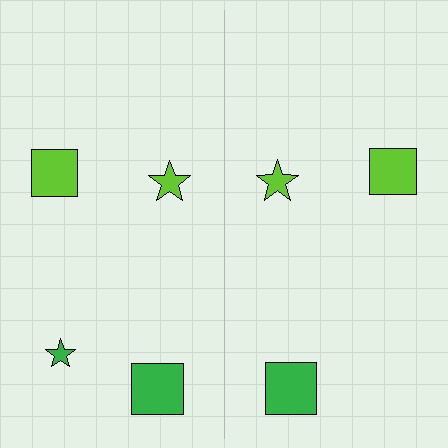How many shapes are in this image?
There are 7 shapes in this image.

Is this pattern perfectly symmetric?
No, the pattern is not perfectly symmetric. A green star is missing from the right side.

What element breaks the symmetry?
A green star is missing from the right side.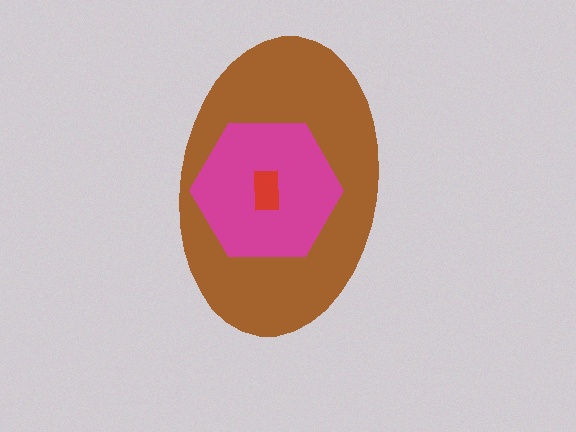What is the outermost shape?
The brown ellipse.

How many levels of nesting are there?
3.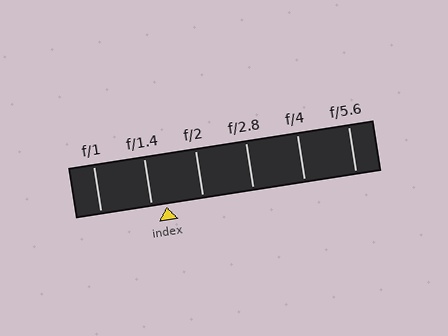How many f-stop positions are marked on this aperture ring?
There are 6 f-stop positions marked.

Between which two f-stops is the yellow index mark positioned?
The index mark is between f/1.4 and f/2.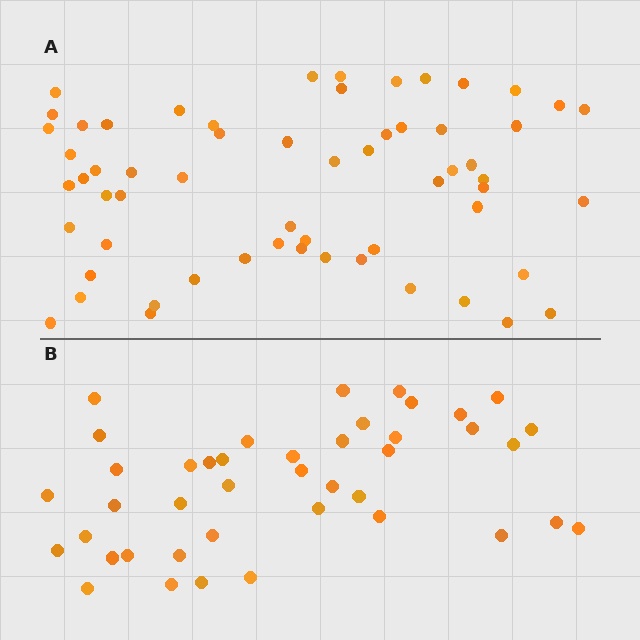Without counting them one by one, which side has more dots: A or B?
Region A (the top region) has more dots.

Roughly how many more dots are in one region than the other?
Region A has approximately 20 more dots than region B.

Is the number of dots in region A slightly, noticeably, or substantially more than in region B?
Region A has noticeably more, but not dramatically so. The ratio is roughly 1.4 to 1.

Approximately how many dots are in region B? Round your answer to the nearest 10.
About 40 dots. (The exact count is 42, which rounds to 40.)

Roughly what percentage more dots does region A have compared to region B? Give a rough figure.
About 45% more.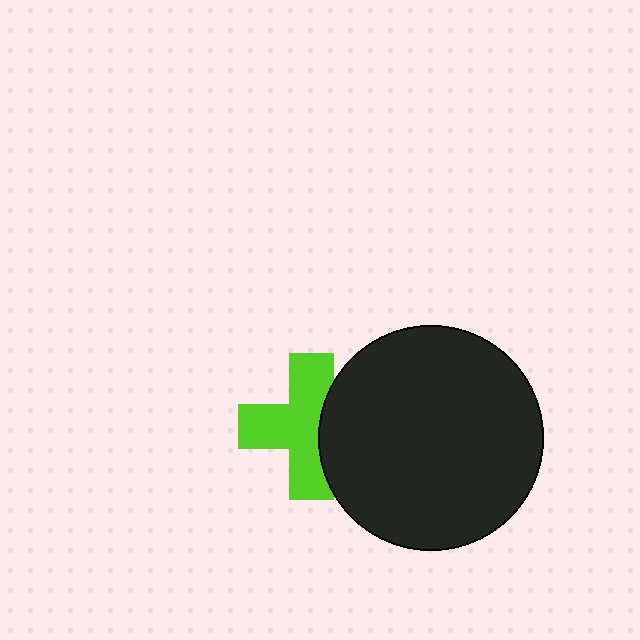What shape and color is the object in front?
The object in front is a black circle.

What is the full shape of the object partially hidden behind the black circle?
The partially hidden object is a lime cross.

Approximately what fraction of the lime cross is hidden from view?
Roughly 32% of the lime cross is hidden behind the black circle.